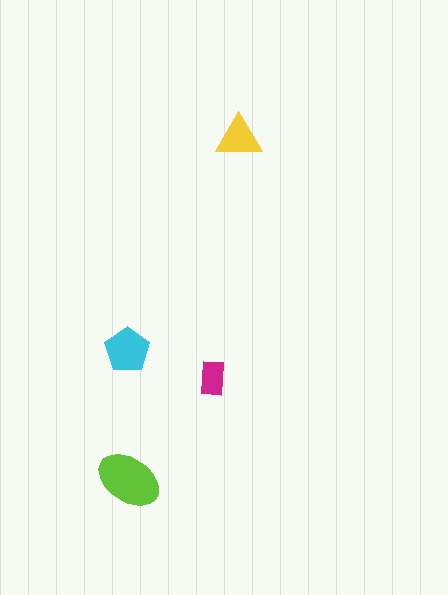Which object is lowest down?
The lime ellipse is bottommost.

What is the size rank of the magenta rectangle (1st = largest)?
4th.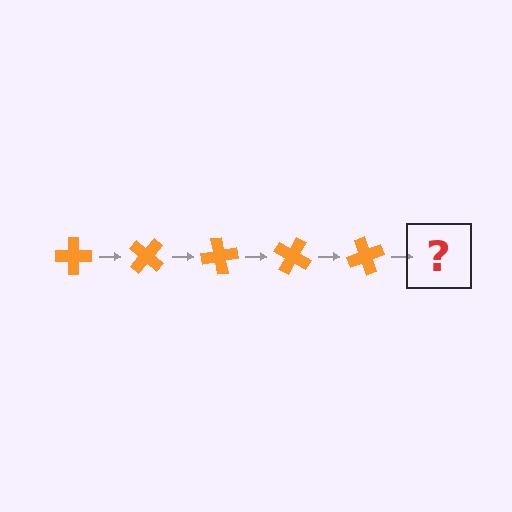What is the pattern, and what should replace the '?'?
The pattern is that the cross rotates 40 degrees each step. The '?' should be an orange cross rotated 200 degrees.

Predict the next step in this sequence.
The next step is an orange cross rotated 200 degrees.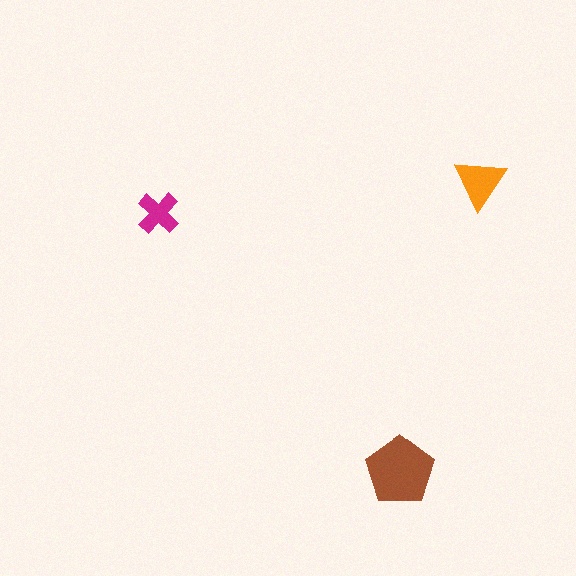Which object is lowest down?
The brown pentagon is bottommost.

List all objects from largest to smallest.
The brown pentagon, the orange triangle, the magenta cross.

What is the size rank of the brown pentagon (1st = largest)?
1st.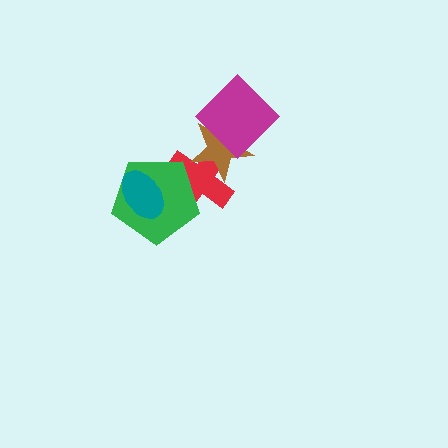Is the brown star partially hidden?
Yes, it is partially covered by another shape.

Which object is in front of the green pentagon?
The teal ellipse is in front of the green pentagon.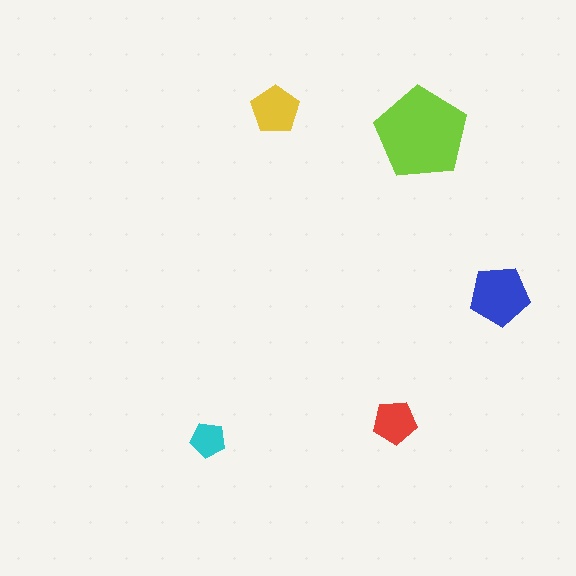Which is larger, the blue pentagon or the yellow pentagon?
The blue one.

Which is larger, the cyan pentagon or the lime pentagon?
The lime one.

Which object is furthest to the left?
The cyan pentagon is leftmost.